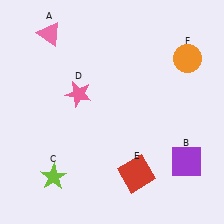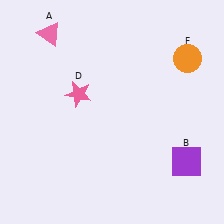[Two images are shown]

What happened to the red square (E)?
The red square (E) was removed in Image 2. It was in the bottom-right area of Image 1.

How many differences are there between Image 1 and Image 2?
There are 2 differences between the two images.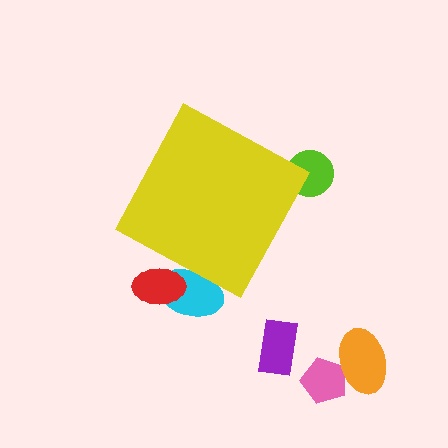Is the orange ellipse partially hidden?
No, the orange ellipse is fully visible.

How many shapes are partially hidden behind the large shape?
3 shapes are partially hidden.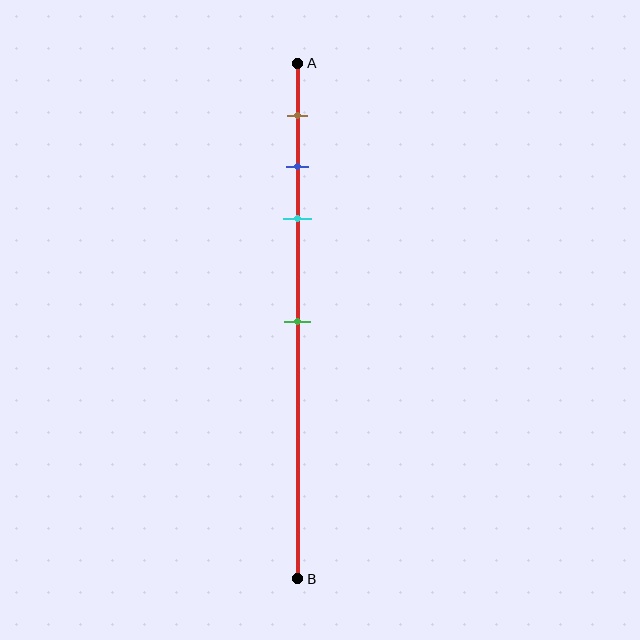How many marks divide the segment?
There are 4 marks dividing the segment.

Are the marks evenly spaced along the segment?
No, the marks are not evenly spaced.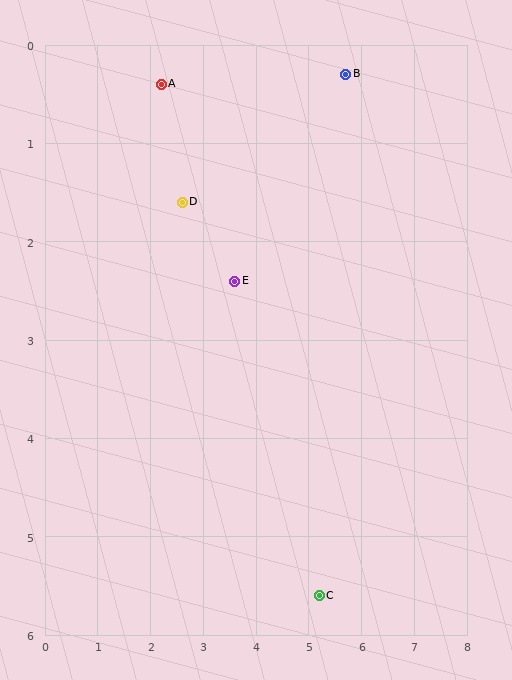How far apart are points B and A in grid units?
Points B and A are about 3.5 grid units apart.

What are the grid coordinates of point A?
Point A is at approximately (2.2, 0.4).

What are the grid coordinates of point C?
Point C is at approximately (5.2, 5.6).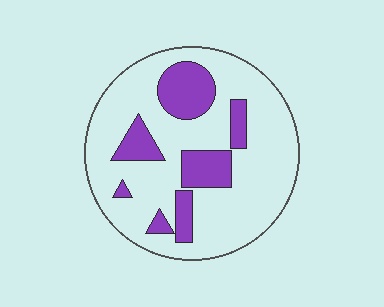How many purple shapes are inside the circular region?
7.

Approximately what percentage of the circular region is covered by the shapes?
Approximately 25%.